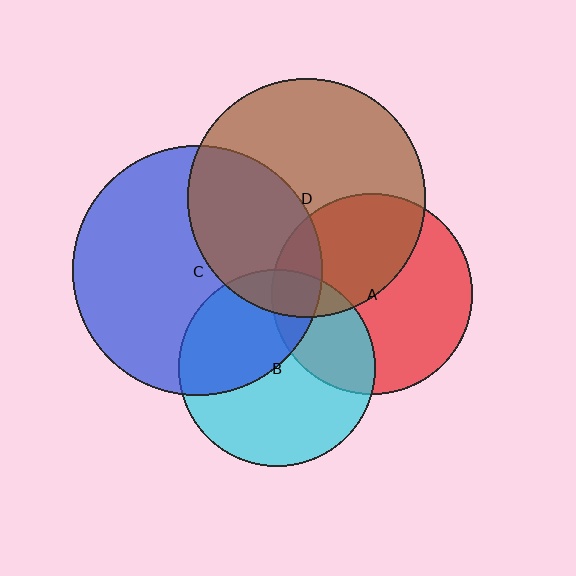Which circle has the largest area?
Circle C (blue).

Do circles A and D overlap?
Yes.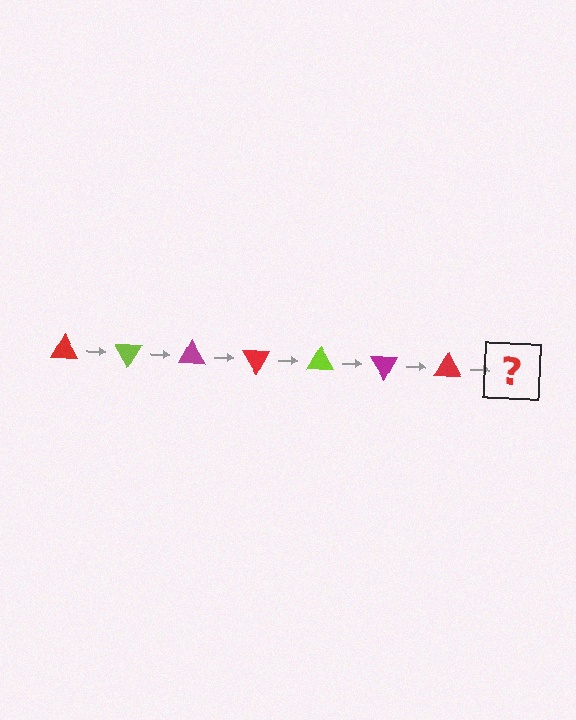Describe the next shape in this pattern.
It should be a lime triangle, rotated 420 degrees from the start.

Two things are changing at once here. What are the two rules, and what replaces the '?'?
The two rules are that it rotates 60 degrees each step and the color cycles through red, lime, and magenta. The '?' should be a lime triangle, rotated 420 degrees from the start.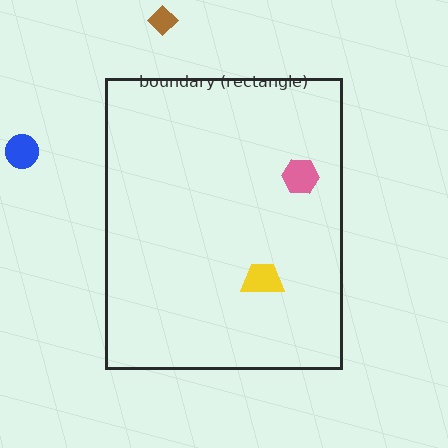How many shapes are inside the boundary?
2 inside, 2 outside.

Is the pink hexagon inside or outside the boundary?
Inside.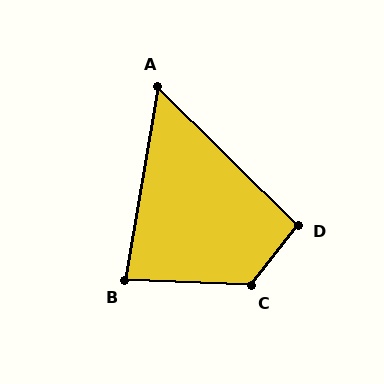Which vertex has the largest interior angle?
C, at approximately 125 degrees.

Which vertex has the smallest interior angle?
A, at approximately 55 degrees.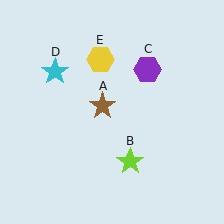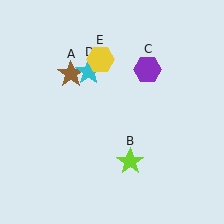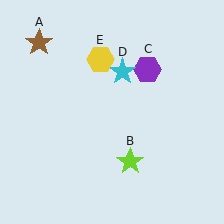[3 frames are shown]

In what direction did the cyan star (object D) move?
The cyan star (object D) moved right.